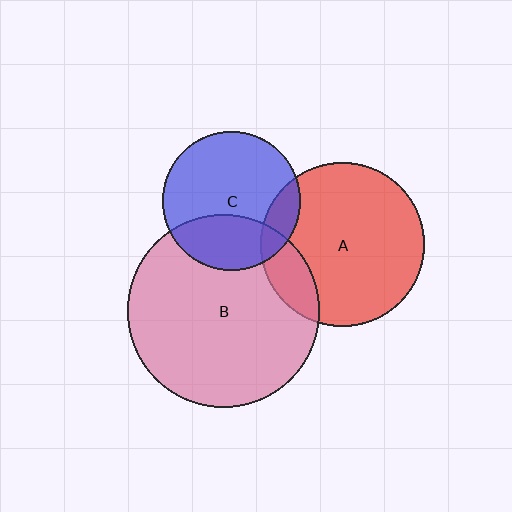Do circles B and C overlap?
Yes.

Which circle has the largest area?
Circle B (pink).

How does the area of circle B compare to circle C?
Approximately 1.9 times.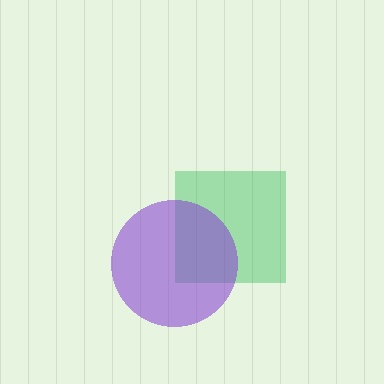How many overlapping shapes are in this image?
There are 2 overlapping shapes in the image.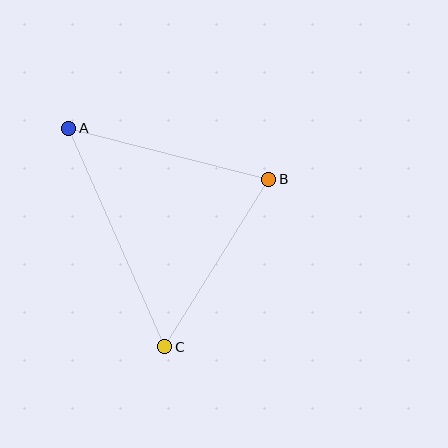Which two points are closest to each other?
Points B and C are closest to each other.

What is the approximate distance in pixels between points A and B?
The distance between A and B is approximately 206 pixels.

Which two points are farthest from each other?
Points A and C are farthest from each other.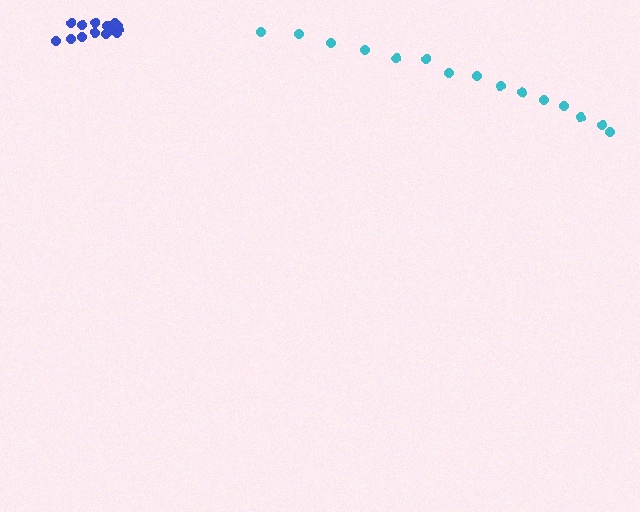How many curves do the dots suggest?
There are 2 distinct paths.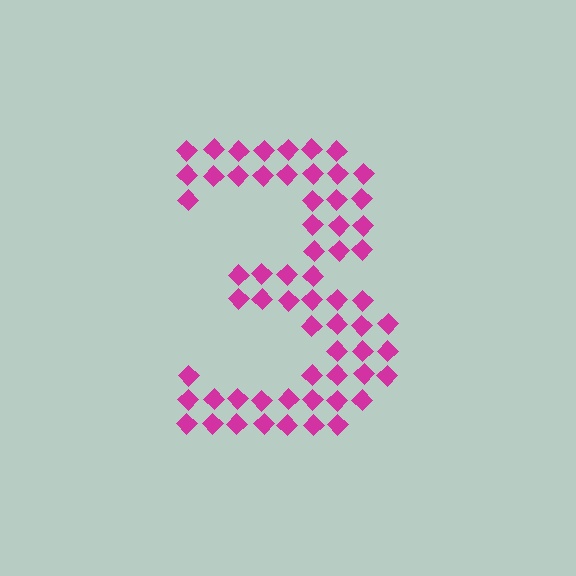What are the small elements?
The small elements are diamonds.